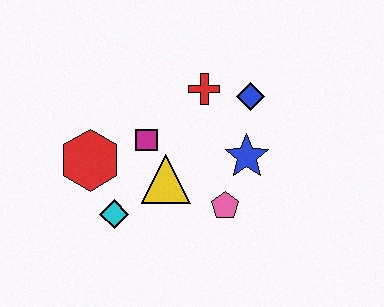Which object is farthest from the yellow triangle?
The blue diamond is farthest from the yellow triangle.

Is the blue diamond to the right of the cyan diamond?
Yes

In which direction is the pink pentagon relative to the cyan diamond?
The pink pentagon is to the right of the cyan diamond.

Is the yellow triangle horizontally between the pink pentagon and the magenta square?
Yes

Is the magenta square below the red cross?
Yes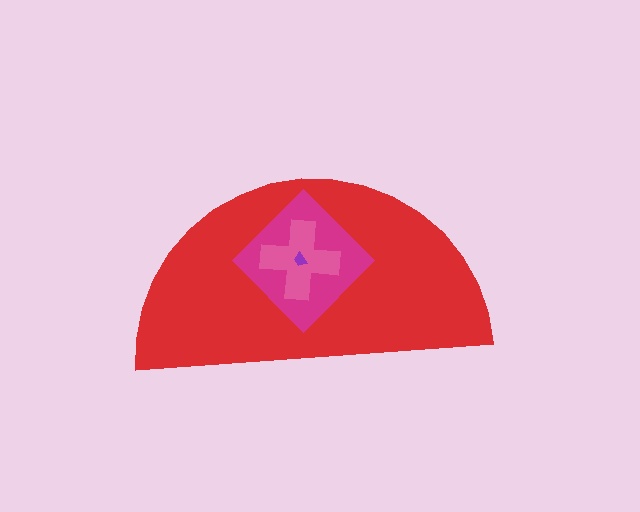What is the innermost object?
The purple trapezoid.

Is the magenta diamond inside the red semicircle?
Yes.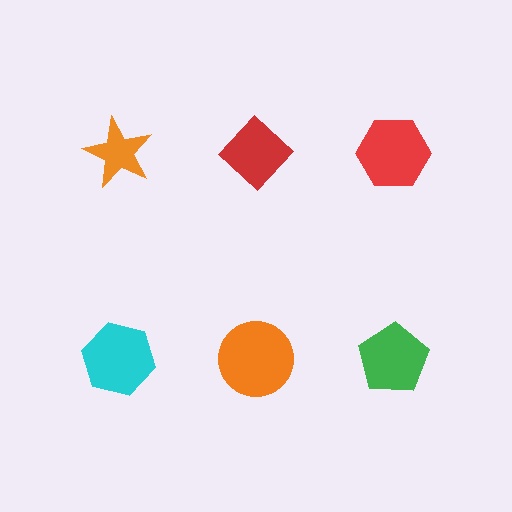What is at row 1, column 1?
An orange star.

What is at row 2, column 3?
A green pentagon.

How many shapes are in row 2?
3 shapes.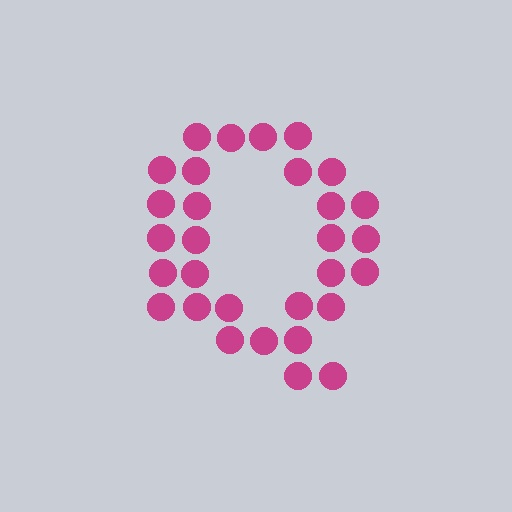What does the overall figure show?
The overall figure shows the letter Q.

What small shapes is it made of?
It is made of small circles.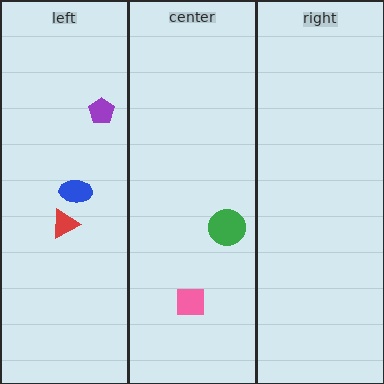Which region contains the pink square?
The center region.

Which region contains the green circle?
The center region.